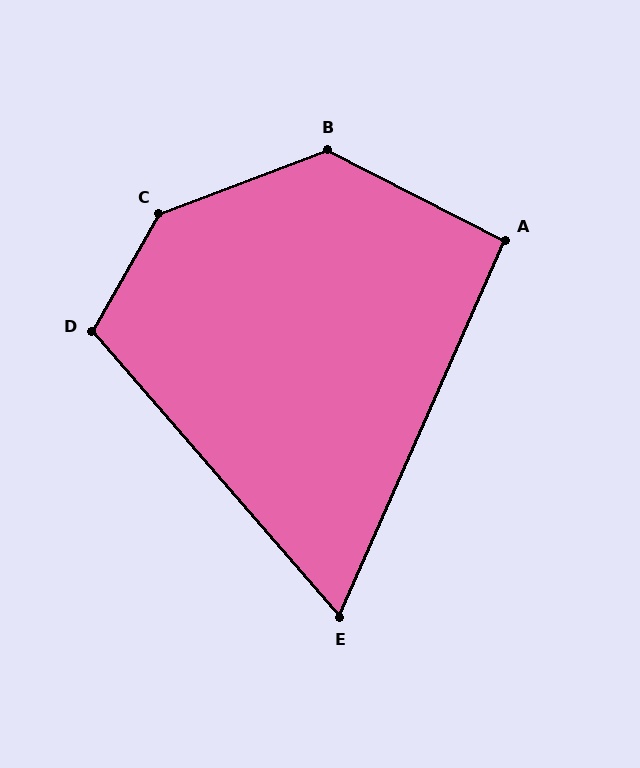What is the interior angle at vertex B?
Approximately 132 degrees (obtuse).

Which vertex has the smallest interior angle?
E, at approximately 65 degrees.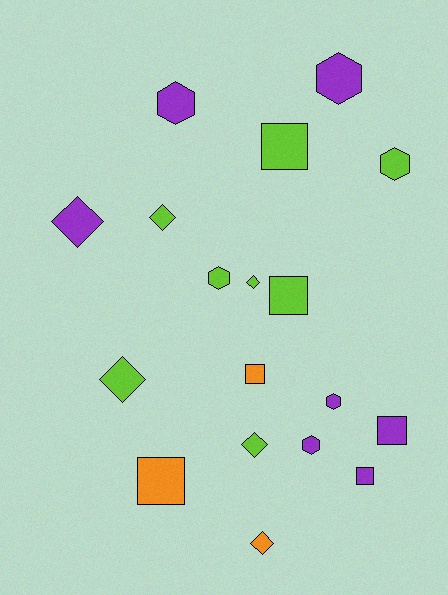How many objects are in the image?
There are 18 objects.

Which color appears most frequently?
Lime, with 8 objects.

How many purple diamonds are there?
There is 1 purple diamond.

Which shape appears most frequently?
Hexagon, with 6 objects.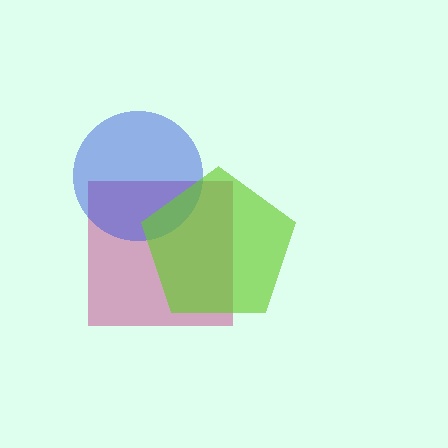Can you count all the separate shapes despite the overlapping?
Yes, there are 3 separate shapes.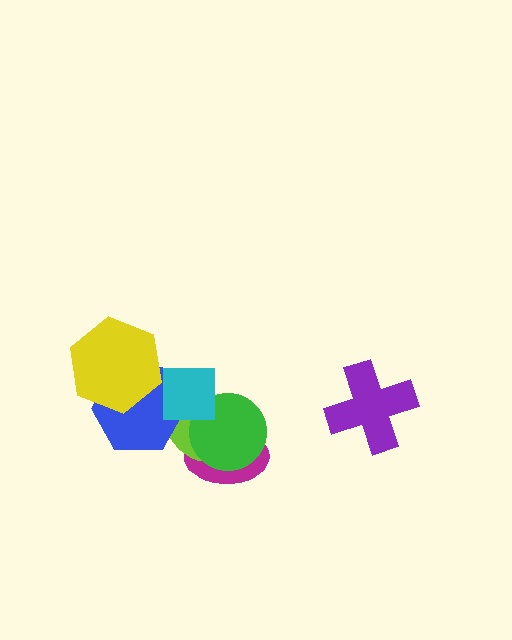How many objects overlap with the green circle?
3 objects overlap with the green circle.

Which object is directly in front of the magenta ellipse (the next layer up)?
The lime ellipse is directly in front of the magenta ellipse.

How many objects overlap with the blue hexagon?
3 objects overlap with the blue hexagon.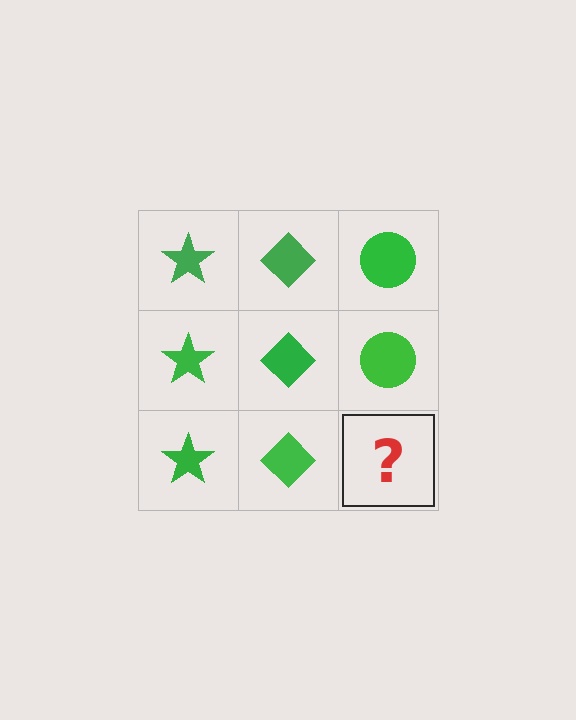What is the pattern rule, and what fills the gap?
The rule is that each column has a consistent shape. The gap should be filled with a green circle.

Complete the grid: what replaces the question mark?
The question mark should be replaced with a green circle.